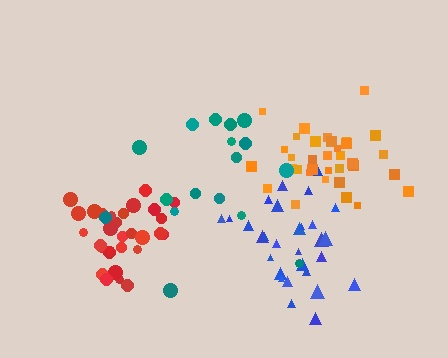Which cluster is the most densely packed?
Orange.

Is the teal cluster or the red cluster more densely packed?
Red.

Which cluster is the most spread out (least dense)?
Teal.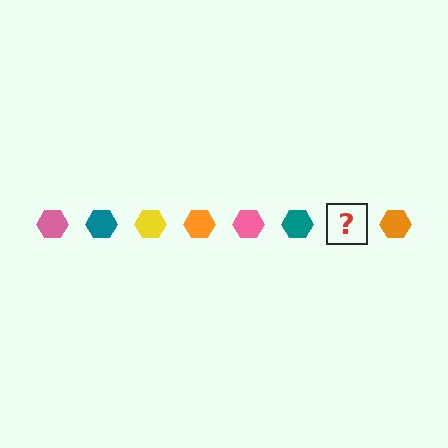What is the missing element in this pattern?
The missing element is a yellow hexagon.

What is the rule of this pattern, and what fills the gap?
The rule is that the pattern cycles through pink, teal, yellow, orange hexagons. The gap should be filled with a yellow hexagon.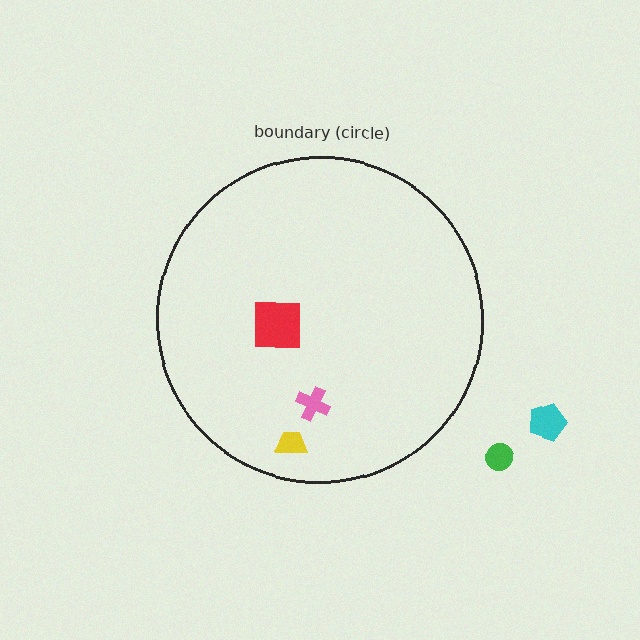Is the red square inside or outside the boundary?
Inside.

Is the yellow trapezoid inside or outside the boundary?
Inside.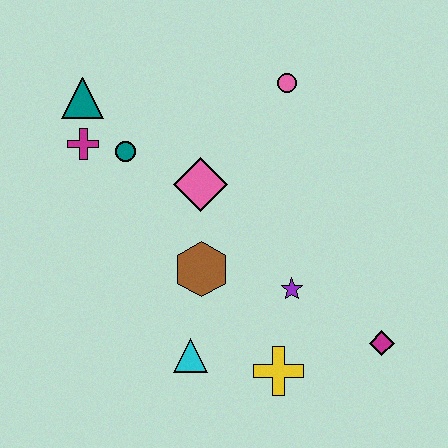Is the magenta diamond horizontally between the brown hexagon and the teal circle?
No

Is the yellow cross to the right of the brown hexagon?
Yes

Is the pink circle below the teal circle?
No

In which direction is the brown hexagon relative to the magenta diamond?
The brown hexagon is to the left of the magenta diamond.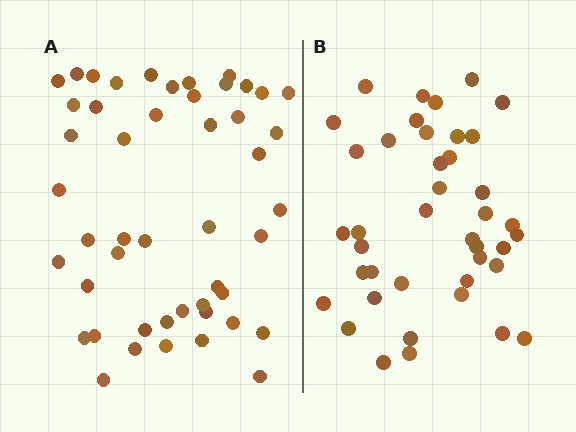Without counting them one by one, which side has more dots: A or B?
Region A (the left region) has more dots.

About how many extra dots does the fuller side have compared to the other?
Region A has roughly 8 or so more dots than region B.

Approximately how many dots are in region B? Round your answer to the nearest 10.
About 40 dots. (The exact count is 41, which rounds to 40.)